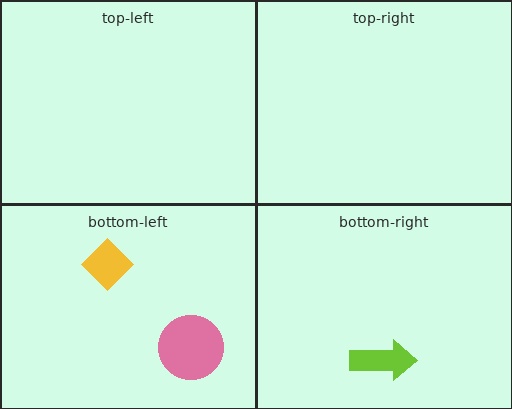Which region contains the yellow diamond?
The bottom-left region.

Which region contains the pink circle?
The bottom-left region.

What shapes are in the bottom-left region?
The pink circle, the yellow diamond.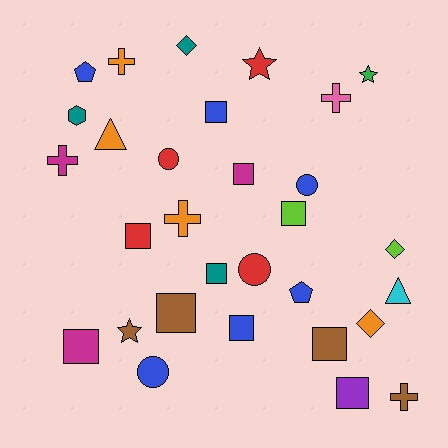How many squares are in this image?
There are 10 squares.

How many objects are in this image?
There are 30 objects.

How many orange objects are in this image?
There are 4 orange objects.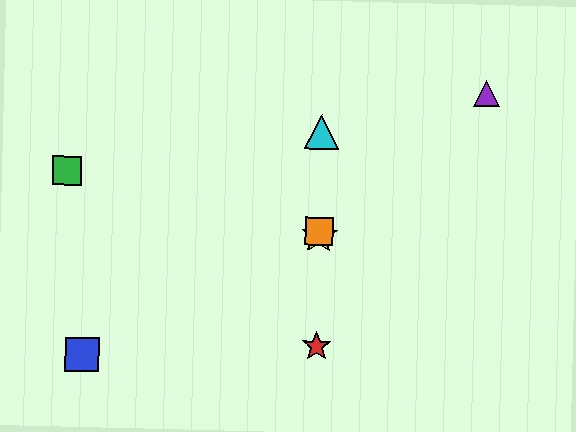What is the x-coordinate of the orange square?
The orange square is at x≈319.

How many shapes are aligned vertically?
4 shapes (the red star, the yellow star, the orange square, the cyan triangle) are aligned vertically.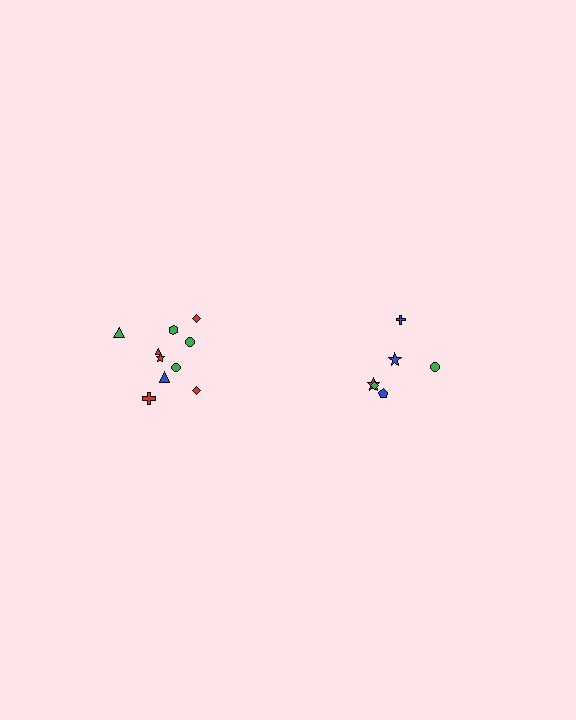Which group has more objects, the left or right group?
The left group.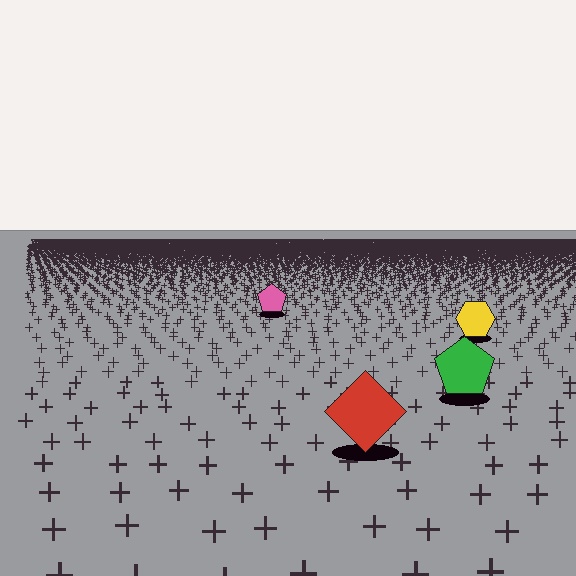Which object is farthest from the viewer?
The pink pentagon is farthest from the viewer. It appears smaller and the ground texture around it is denser.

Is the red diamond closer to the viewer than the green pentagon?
Yes. The red diamond is closer — you can tell from the texture gradient: the ground texture is coarser near it.